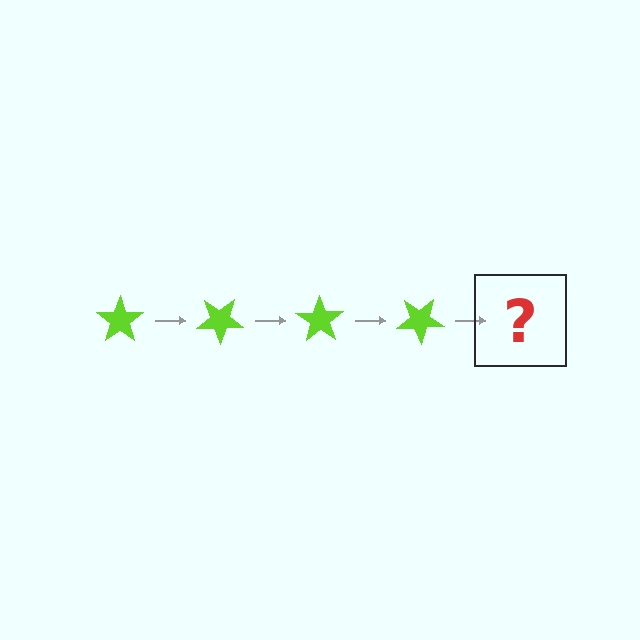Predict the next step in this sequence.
The next step is a lime star rotated 140 degrees.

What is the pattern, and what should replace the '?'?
The pattern is that the star rotates 35 degrees each step. The '?' should be a lime star rotated 140 degrees.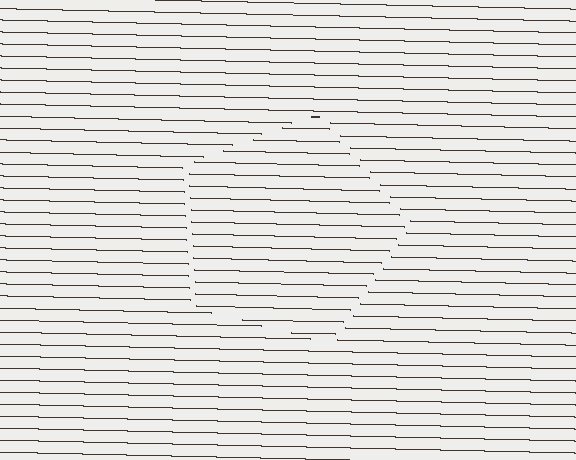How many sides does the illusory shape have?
5 sides — the line-ends trace a pentagon.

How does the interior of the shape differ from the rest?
The interior of the shape contains the same grating, shifted by half a period — the contour is defined by the phase discontinuity where line-ends from the inner and outer gratings abut.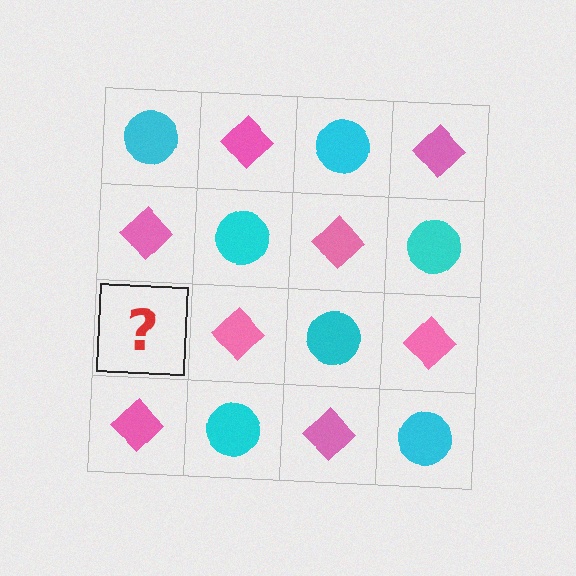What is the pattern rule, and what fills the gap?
The rule is that it alternates cyan circle and pink diamond in a checkerboard pattern. The gap should be filled with a cyan circle.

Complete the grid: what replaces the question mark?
The question mark should be replaced with a cyan circle.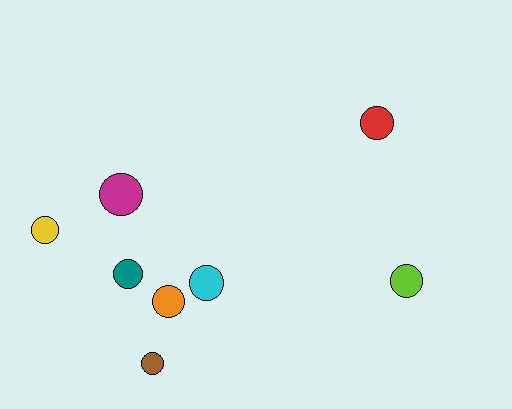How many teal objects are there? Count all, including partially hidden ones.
There is 1 teal object.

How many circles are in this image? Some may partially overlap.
There are 8 circles.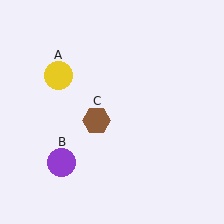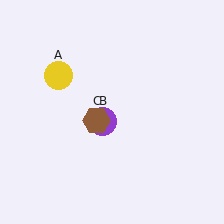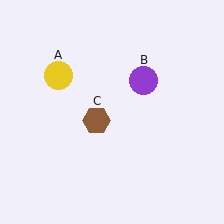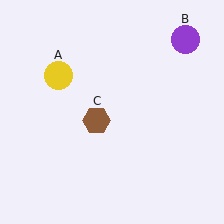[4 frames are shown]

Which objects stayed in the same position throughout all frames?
Yellow circle (object A) and brown hexagon (object C) remained stationary.